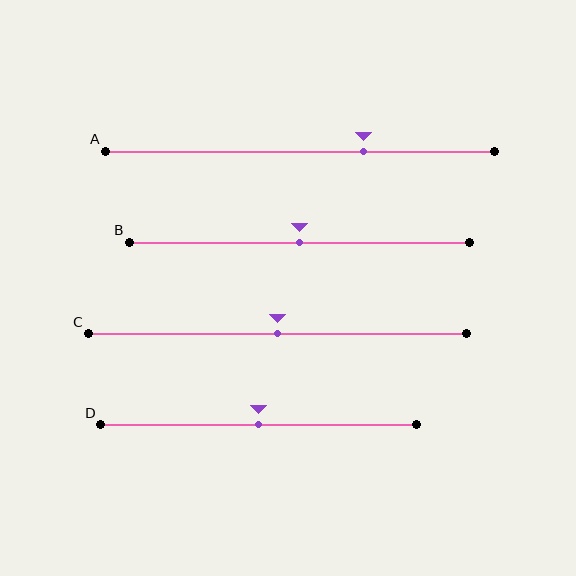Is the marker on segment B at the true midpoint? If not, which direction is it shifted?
Yes, the marker on segment B is at the true midpoint.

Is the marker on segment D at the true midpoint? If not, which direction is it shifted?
Yes, the marker on segment D is at the true midpoint.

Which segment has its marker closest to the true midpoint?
Segment B has its marker closest to the true midpoint.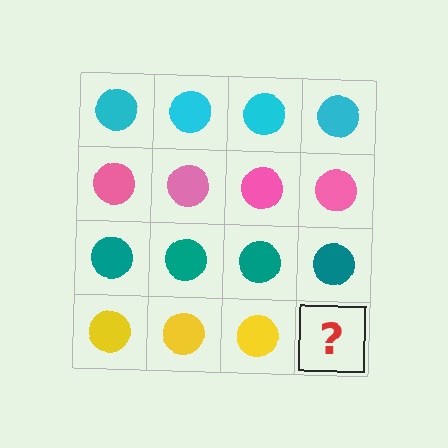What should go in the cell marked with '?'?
The missing cell should contain a yellow circle.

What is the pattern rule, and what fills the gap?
The rule is that each row has a consistent color. The gap should be filled with a yellow circle.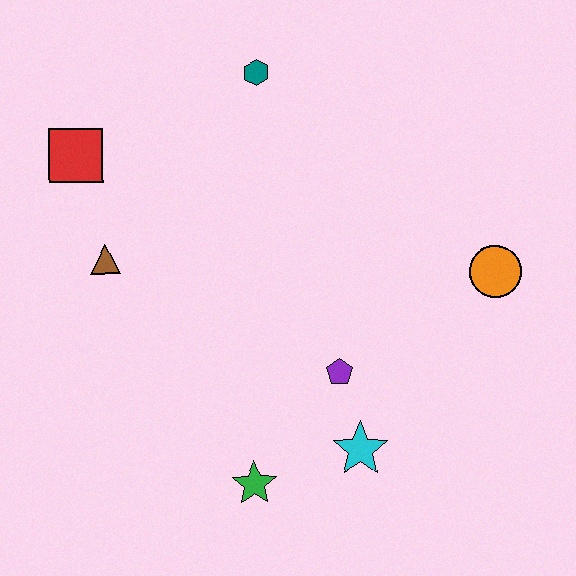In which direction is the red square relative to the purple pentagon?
The red square is to the left of the purple pentagon.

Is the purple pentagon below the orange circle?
Yes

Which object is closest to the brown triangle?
The red square is closest to the brown triangle.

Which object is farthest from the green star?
The teal hexagon is farthest from the green star.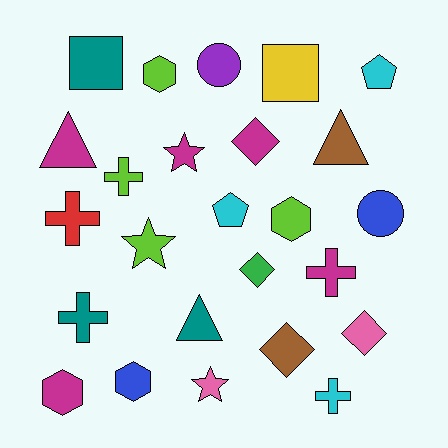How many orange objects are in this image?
There are no orange objects.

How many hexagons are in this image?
There are 4 hexagons.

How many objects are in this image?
There are 25 objects.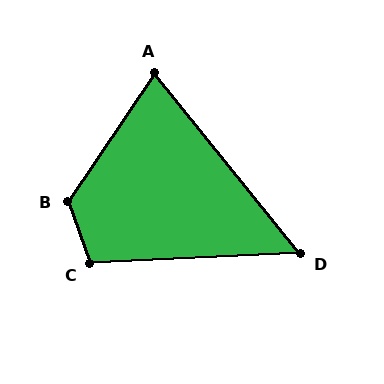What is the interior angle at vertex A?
Approximately 73 degrees (acute).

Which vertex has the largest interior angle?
B, at approximately 126 degrees.